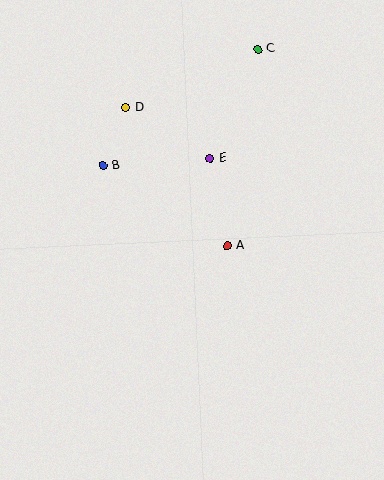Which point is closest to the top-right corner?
Point C is closest to the top-right corner.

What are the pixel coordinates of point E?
Point E is at (210, 159).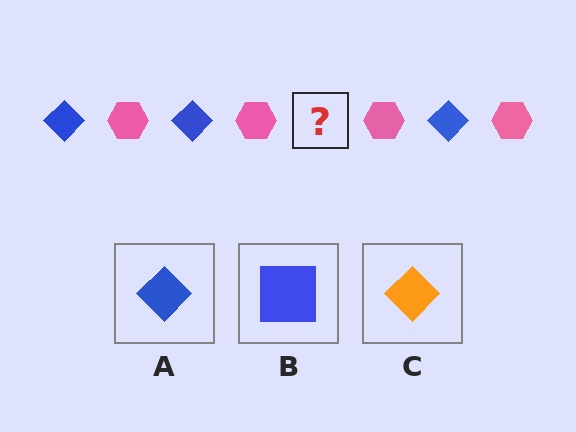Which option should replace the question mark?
Option A.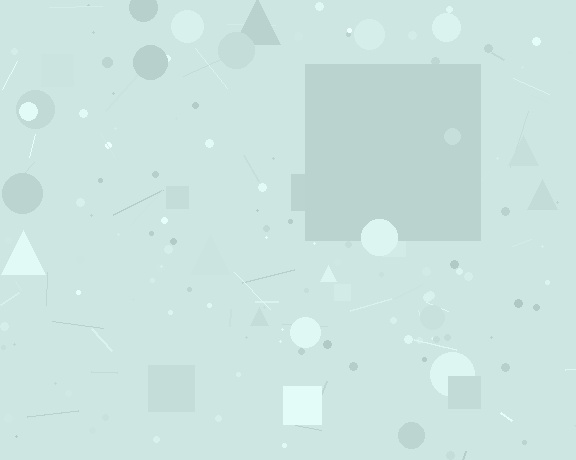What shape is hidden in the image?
A square is hidden in the image.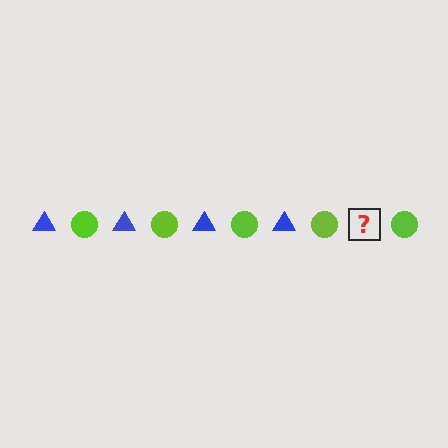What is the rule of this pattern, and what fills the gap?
The rule is that the pattern alternates between blue triangle and lime circle. The gap should be filled with a blue triangle.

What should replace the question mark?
The question mark should be replaced with a blue triangle.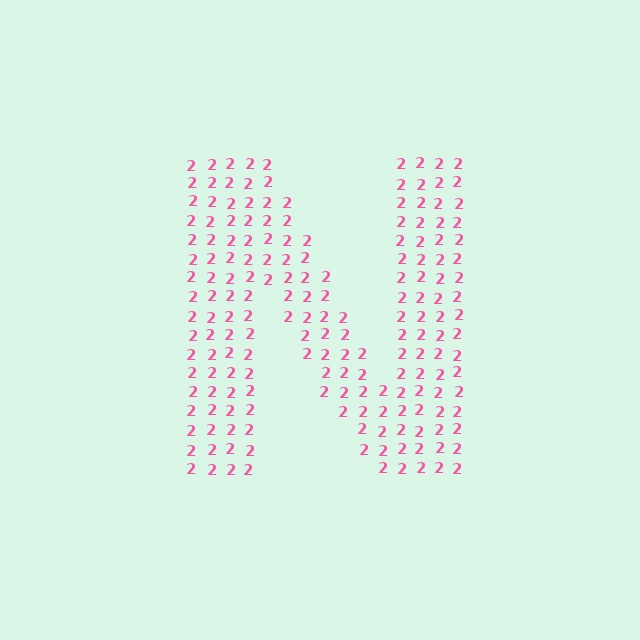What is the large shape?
The large shape is the letter N.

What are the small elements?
The small elements are digit 2's.